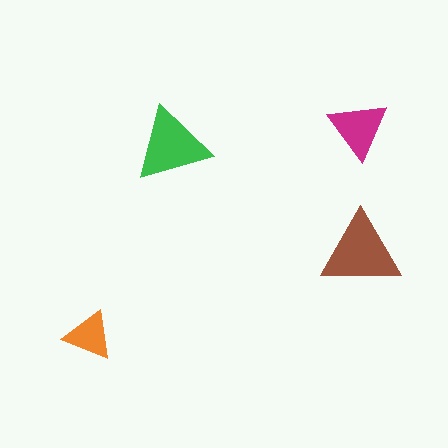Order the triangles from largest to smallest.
the brown one, the green one, the magenta one, the orange one.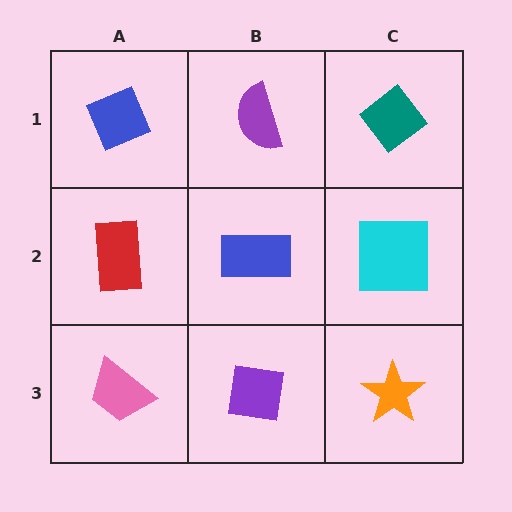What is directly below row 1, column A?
A red rectangle.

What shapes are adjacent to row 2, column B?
A purple semicircle (row 1, column B), a purple square (row 3, column B), a red rectangle (row 2, column A), a cyan square (row 2, column C).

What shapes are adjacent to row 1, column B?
A blue rectangle (row 2, column B), a blue diamond (row 1, column A), a teal diamond (row 1, column C).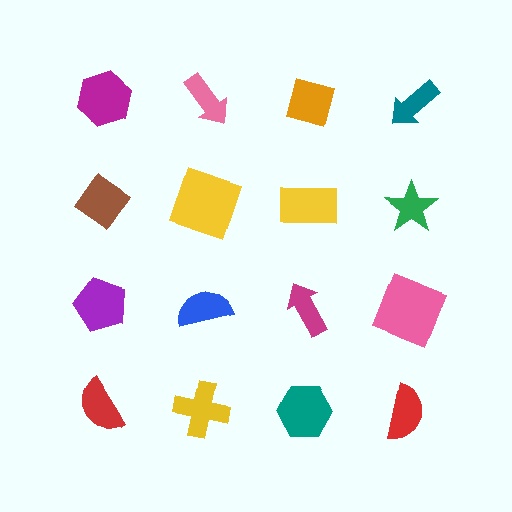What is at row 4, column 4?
A red semicircle.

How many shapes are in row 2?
4 shapes.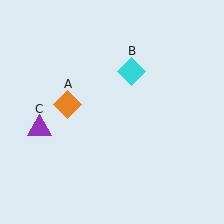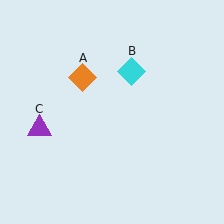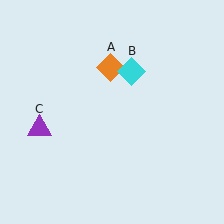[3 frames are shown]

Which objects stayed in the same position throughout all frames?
Cyan diamond (object B) and purple triangle (object C) remained stationary.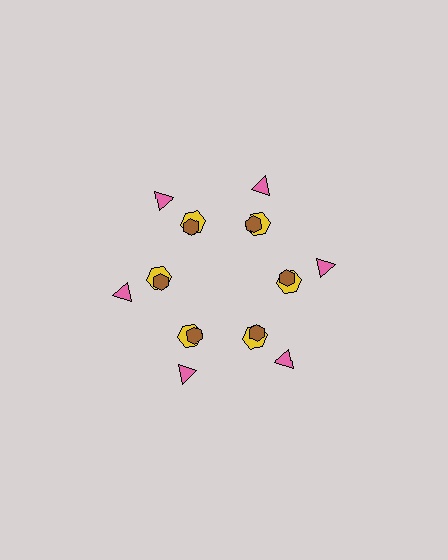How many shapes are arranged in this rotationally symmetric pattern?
There are 18 shapes, arranged in 6 groups of 3.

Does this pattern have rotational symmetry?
Yes, this pattern has 6-fold rotational symmetry. It looks the same after rotating 60 degrees around the center.